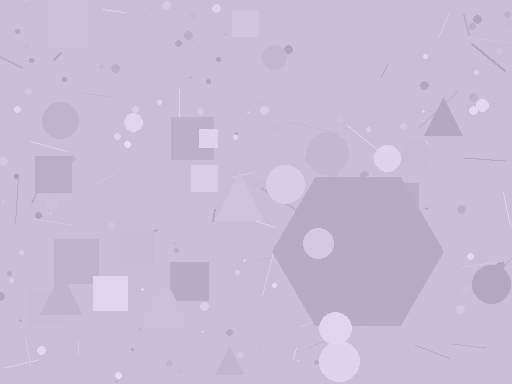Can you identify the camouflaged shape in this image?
The camouflaged shape is a hexagon.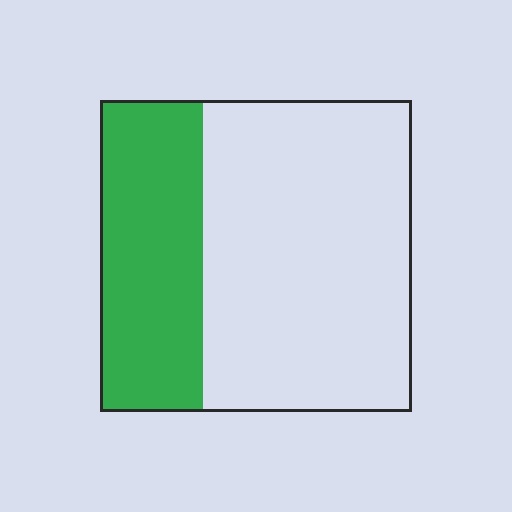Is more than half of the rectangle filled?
No.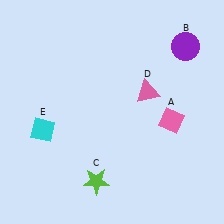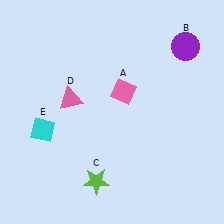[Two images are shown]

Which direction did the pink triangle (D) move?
The pink triangle (D) moved left.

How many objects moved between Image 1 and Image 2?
2 objects moved between the two images.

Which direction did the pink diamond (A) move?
The pink diamond (A) moved left.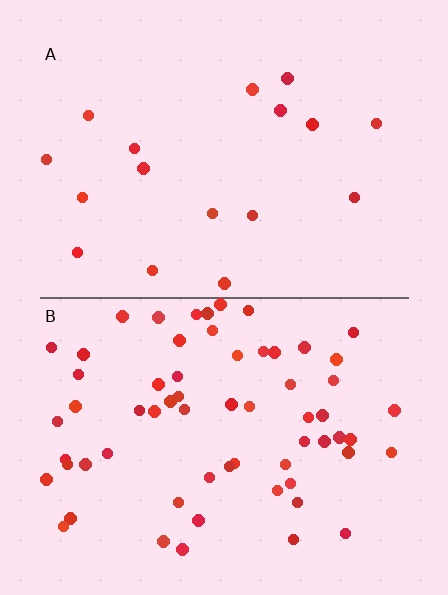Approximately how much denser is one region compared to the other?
Approximately 3.7× — region B over region A.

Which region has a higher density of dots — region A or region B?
B (the bottom).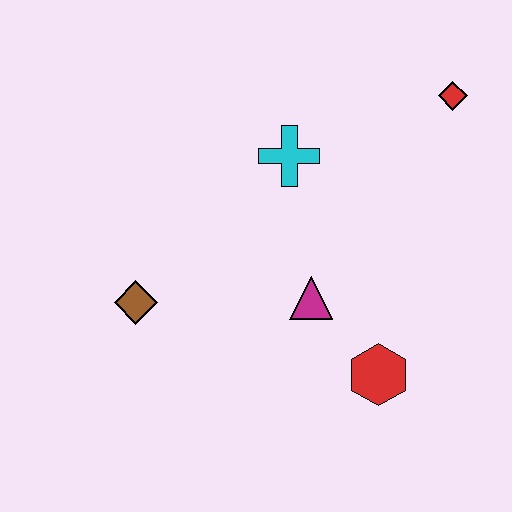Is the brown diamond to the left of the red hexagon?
Yes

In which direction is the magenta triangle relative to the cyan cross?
The magenta triangle is below the cyan cross.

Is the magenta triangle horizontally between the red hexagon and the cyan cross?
Yes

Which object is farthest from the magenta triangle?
The red diamond is farthest from the magenta triangle.